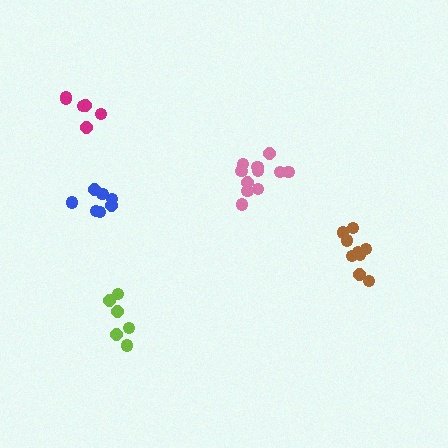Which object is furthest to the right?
The brown cluster is rightmost.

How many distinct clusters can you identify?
There are 5 distinct clusters.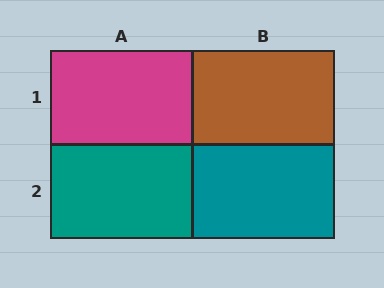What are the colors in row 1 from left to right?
Magenta, brown.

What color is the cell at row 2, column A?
Teal.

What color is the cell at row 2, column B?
Teal.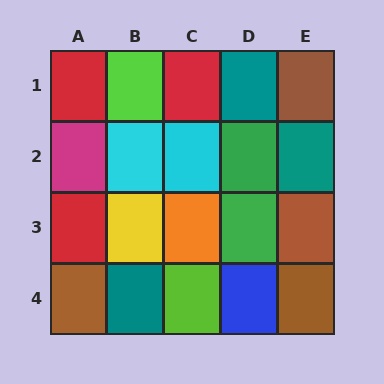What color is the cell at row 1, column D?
Teal.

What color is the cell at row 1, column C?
Red.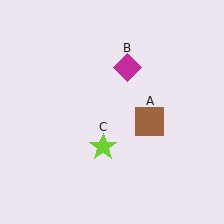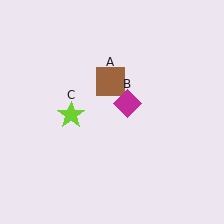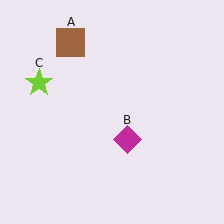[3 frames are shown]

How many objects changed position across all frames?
3 objects changed position: brown square (object A), magenta diamond (object B), lime star (object C).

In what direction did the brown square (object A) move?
The brown square (object A) moved up and to the left.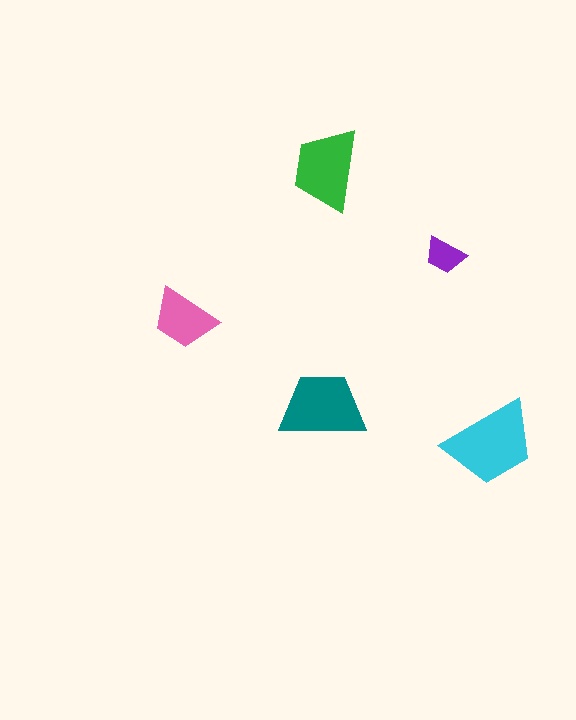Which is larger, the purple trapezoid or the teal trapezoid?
The teal one.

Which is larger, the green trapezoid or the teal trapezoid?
The teal one.